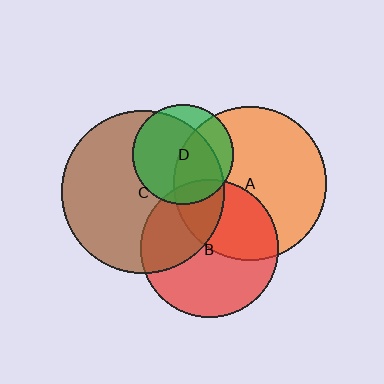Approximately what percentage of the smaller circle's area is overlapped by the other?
Approximately 40%.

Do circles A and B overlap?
Yes.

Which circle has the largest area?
Circle C (brown).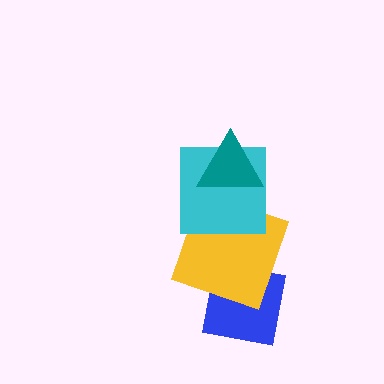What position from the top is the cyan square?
The cyan square is 2nd from the top.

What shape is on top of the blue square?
The yellow square is on top of the blue square.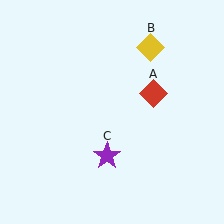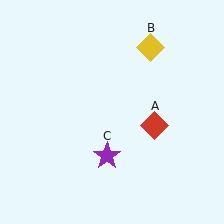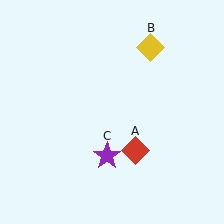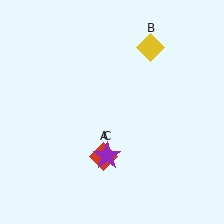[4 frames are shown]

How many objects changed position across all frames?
1 object changed position: red diamond (object A).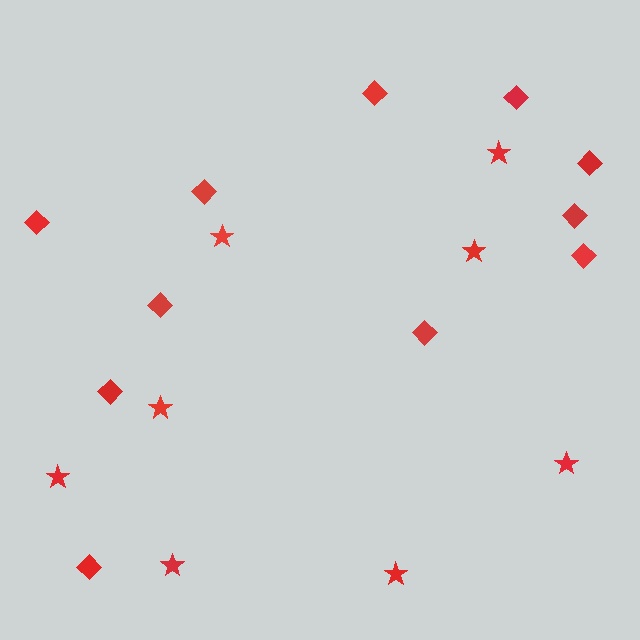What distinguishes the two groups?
There are 2 groups: one group of diamonds (11) and one group of stars (8).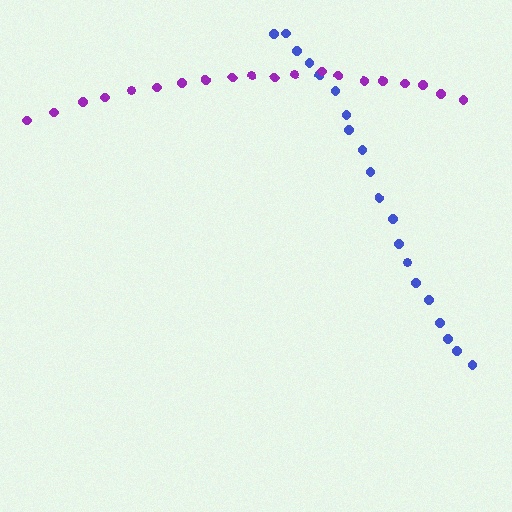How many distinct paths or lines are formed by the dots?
There are 2 distinct paths.